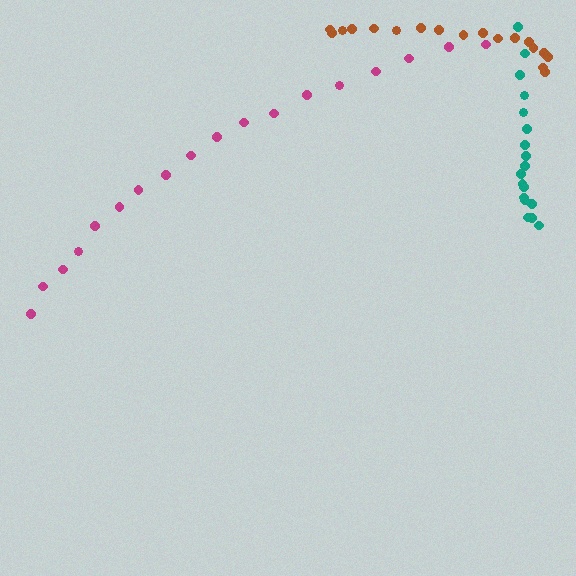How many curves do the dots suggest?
There are 3 distinct paths.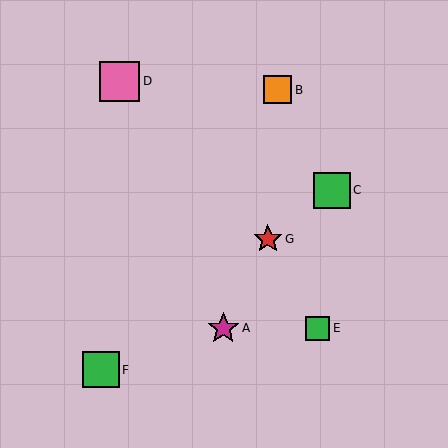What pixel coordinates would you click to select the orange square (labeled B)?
Click at (278, 90) to select the orange square B.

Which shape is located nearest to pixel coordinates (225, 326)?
The magenta star (labeled A) at (223, 328) is nearest to that location.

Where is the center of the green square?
The center of the green square is at (332, 190).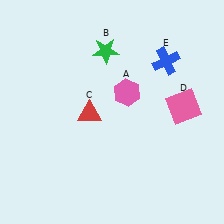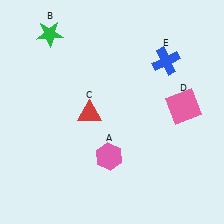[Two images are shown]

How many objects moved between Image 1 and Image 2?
2 objects moved between the two images.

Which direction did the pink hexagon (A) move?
The pink hexagon (A) moved down.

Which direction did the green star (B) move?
The green star (B) moved left.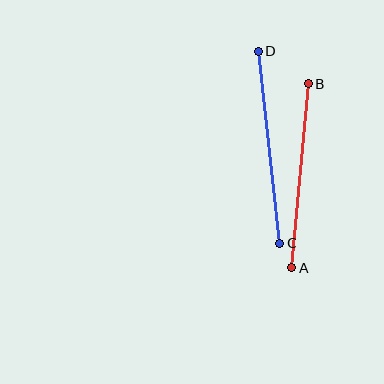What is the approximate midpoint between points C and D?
The midpoint is at approximately (269, 147) pixels.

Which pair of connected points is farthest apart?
Points C and D are farthest apart.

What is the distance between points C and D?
The distance is approximately 193 pixels.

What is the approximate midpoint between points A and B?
The midpoint is at approximately (300, 176) pixels.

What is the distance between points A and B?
The distance is approximately 185 pixels.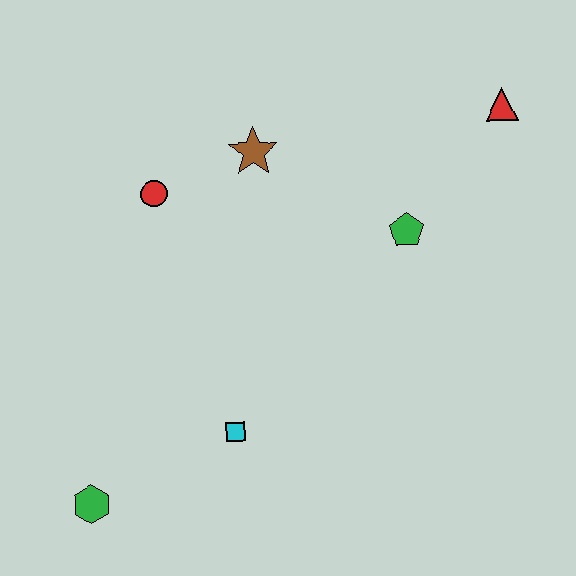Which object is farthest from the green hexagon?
The red triangle is farthest from the green hexagon.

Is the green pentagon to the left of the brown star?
No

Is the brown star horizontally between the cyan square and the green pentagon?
Yes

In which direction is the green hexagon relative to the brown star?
The green hexagon is below the brown star.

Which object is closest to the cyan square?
The green hexagon is closest to the cyan square.